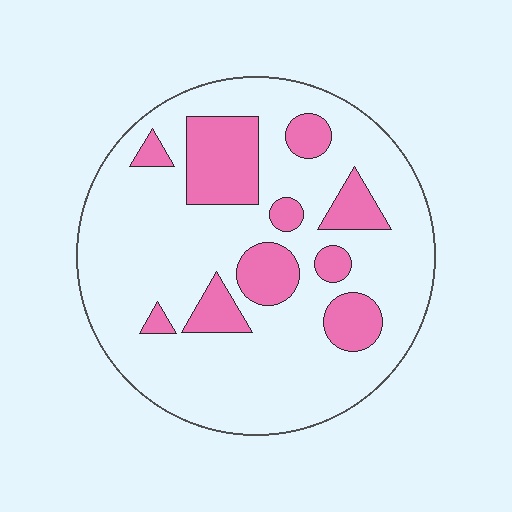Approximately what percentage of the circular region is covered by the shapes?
Approximately 20%.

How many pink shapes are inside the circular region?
10.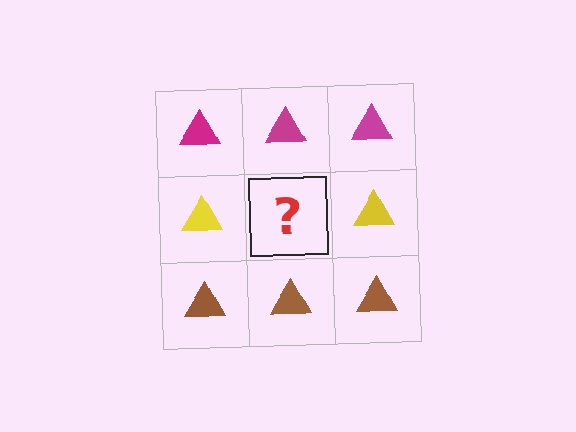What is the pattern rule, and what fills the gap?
The rule is that each row has a consistent color. The gap should be filled with a yellow triangle.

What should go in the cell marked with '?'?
The missing cell should contain a yellow triangle.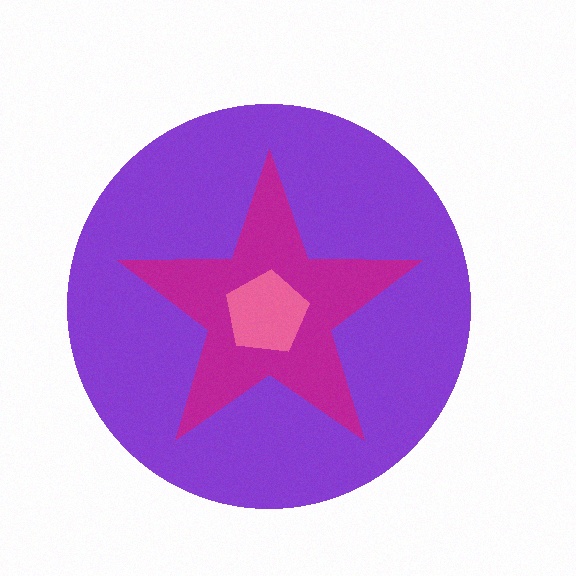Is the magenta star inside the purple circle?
Yes.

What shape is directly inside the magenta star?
The pink pentagon.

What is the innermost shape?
The pink pentagon.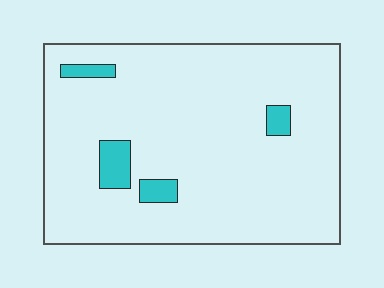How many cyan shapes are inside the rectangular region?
4.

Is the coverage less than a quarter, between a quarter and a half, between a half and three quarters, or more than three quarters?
Less than a quarter.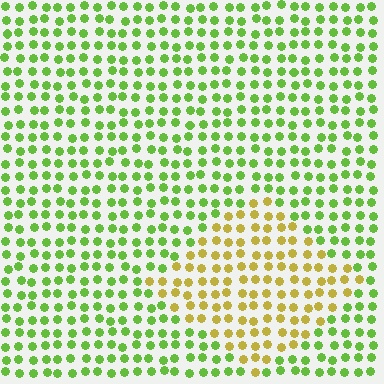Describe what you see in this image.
The image is filled with small lime elements in a uniform arrangement. A diamond-shaped region is visible where the elements are tinted to a slightly different hue, forming a subtle color boundary.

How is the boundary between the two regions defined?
The boundary is defined purely by a slight shift in hue (about 48 degrees). Spacing, size, and orientation are identical on both sides.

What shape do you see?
I see a diamond.